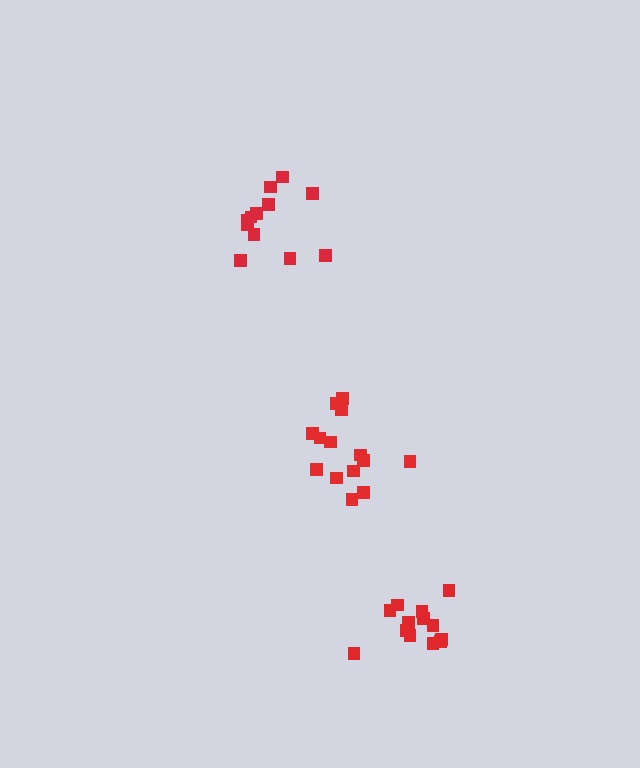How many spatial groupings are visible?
There are 3 spatial groupings.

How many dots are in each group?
Group 1: 14 dots, Group 2: 12 dots, Group 3: 14 dots (40 total).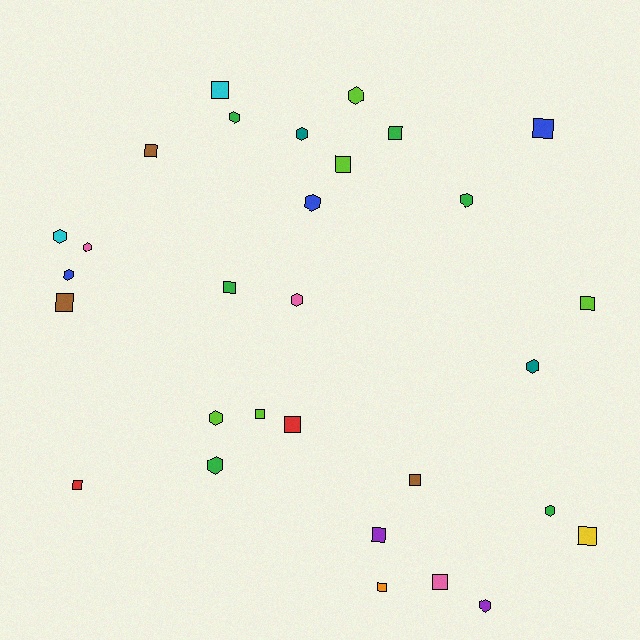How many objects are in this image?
There are 30 objects.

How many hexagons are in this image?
There are 14 hexagons.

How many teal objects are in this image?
There are 2 teal objects.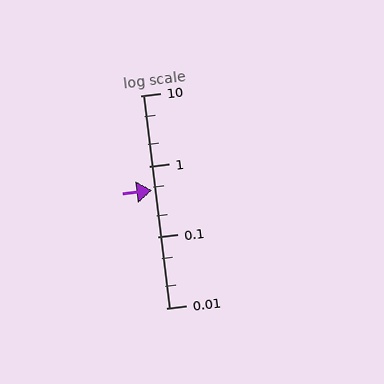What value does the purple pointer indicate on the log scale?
The pointer indicates approximately 0.46.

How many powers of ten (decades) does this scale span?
The scale spans 3 decades, from 0.01 to 10.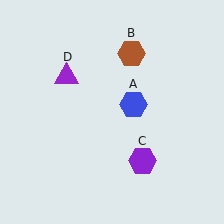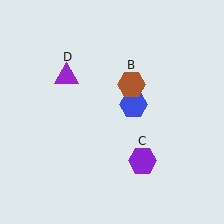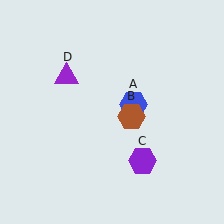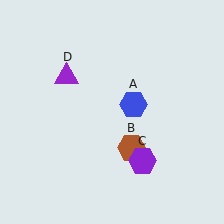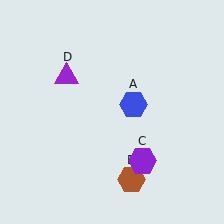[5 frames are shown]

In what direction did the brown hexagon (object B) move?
The brown hexagon (object B) moved down.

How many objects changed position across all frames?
1 object changed position: brown hexagon (object B).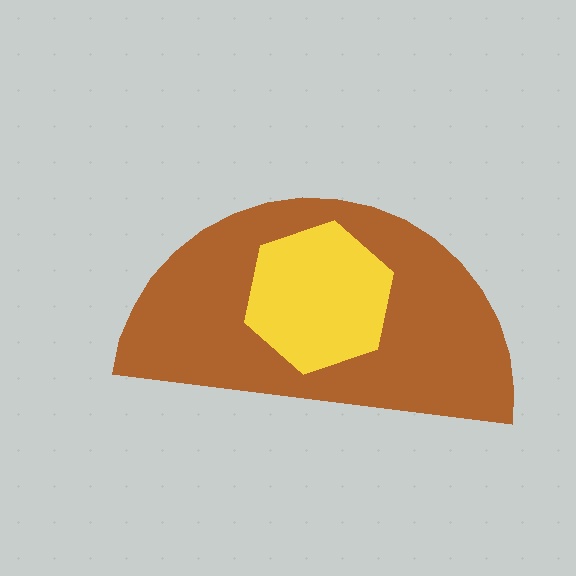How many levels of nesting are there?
2.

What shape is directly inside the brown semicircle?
The yellow hexagon.